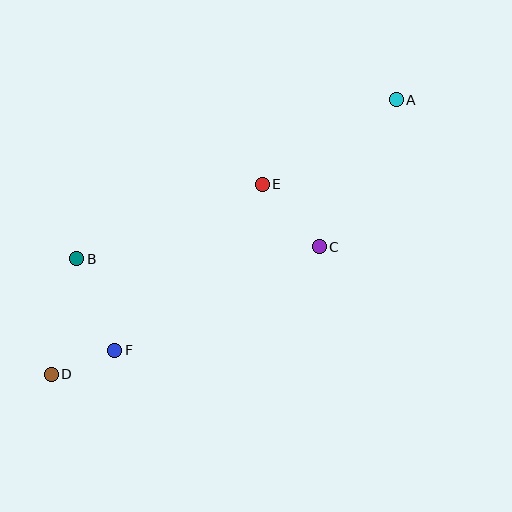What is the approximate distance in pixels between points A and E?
The distance between A and E is approximately 158 pixels.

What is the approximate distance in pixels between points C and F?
The distance between C and F is approximately 229 pixels.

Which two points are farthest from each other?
Points A and D are farthest from each other.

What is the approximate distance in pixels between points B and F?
The distance between B and F is approximately 99 pixels.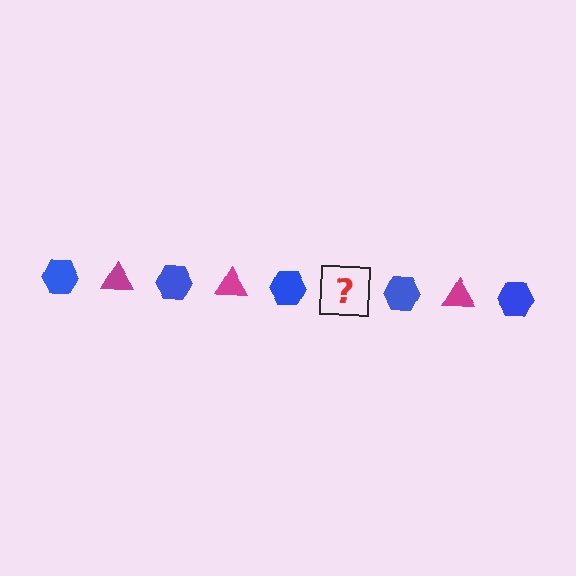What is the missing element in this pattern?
The missing element is a magenta triangle.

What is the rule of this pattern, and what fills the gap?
The rule is that the pattern alternates between blue hexagon and magenta triangle. The gap should be filled with a magenta triangle.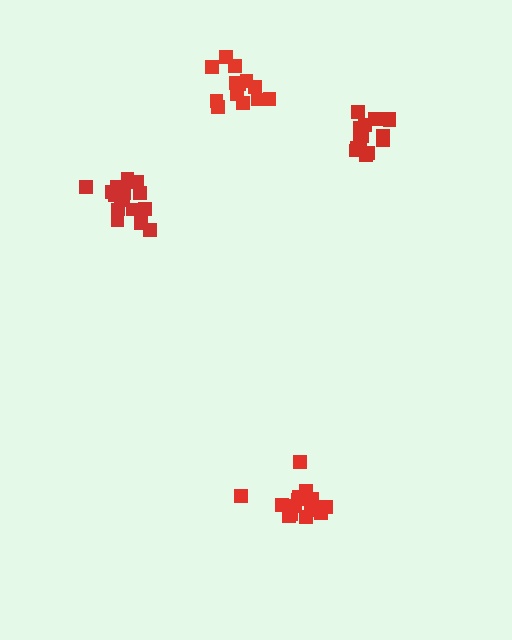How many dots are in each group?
Group 1: 15 dots, Group 2: 16 dots, Group 3: 13 dots, Group 4: 14 dots (58 total).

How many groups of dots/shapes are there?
There are 4 groups.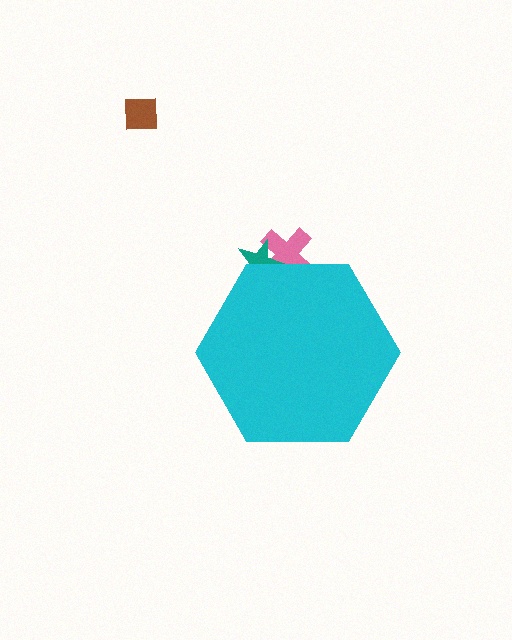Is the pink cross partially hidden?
Yes, the pink cross is partially hidden behind the cyan hexagon.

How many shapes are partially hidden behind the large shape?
2 shapes are partially hidden.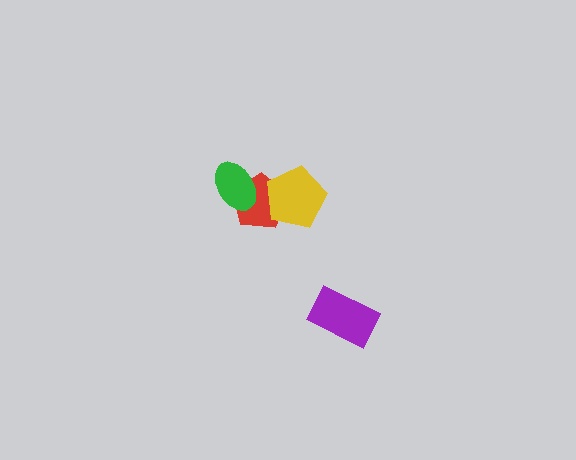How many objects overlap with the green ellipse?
1 object overlaps with the green ellipse.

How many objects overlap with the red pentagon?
2 objects overlap with the red pentagon.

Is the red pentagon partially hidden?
Yes, it is partially covered by another shape.